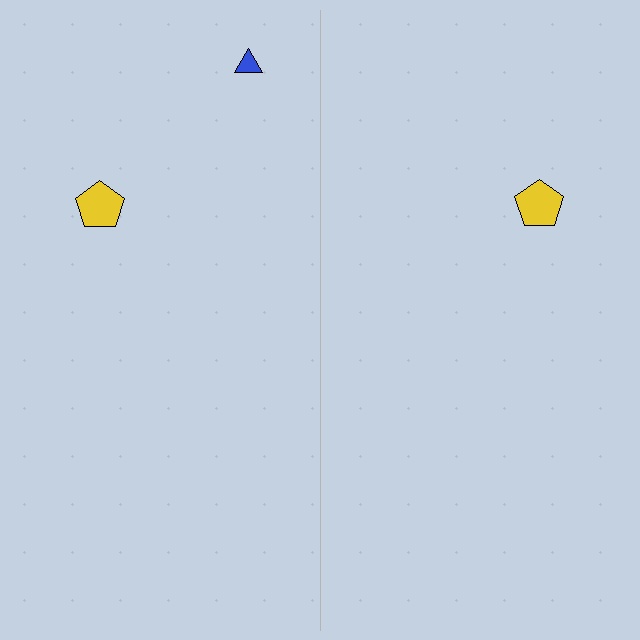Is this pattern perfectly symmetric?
No, the pattern is not perfectly symmetric. A blue triangle is missing from the right side.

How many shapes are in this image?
There are 3 shapes in this image.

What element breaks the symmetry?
A blue triangle is missing from the right side.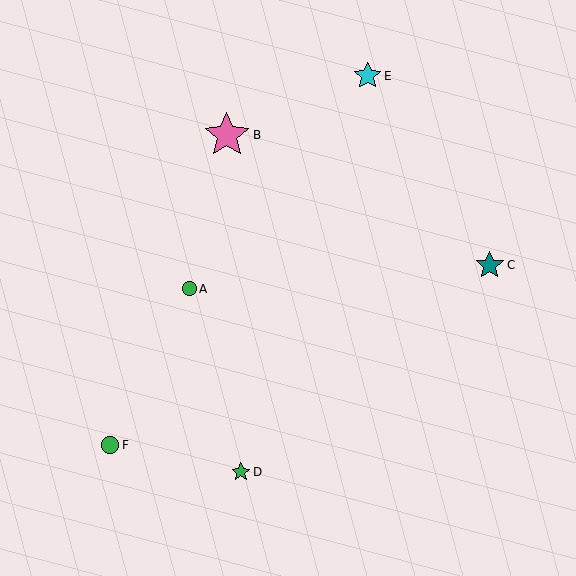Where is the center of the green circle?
The center of the green circle is at (110, 445).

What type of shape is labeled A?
Shape A is a green circle.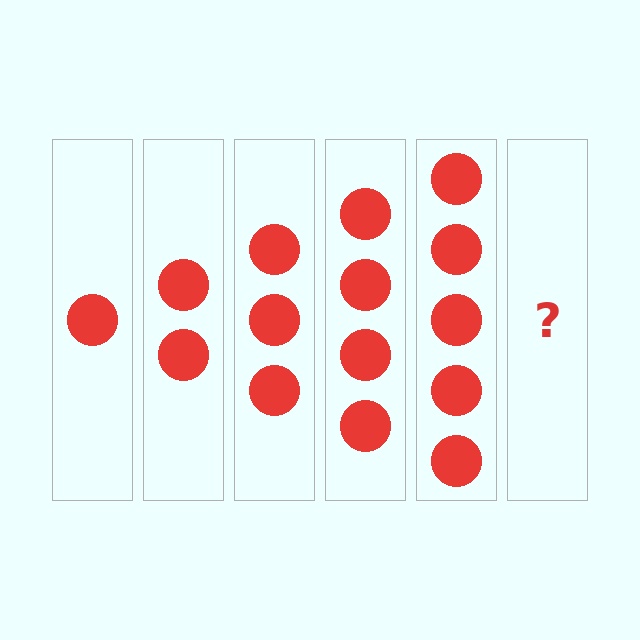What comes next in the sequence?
The next element should be 6 circles.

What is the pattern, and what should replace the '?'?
The pattern is that each step adds one more circle. The '?' should be 6 circles.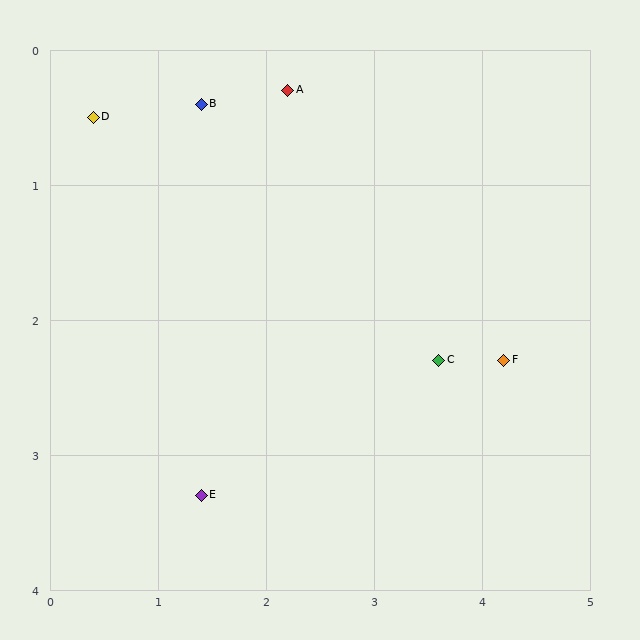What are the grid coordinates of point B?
Point B is at approximately (1.4, 0.4).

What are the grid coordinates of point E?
Point E is at approximately (1.4, 3.3).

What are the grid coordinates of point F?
Point F is at approximately (4.2, 2.3).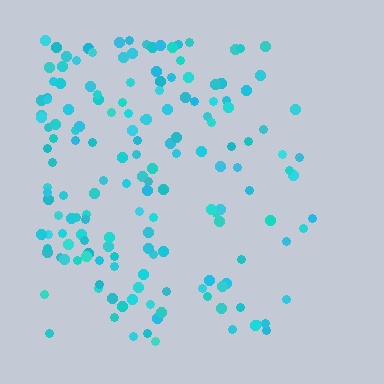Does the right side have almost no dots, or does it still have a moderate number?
Still a moderate number, just noticeably fewer than the left.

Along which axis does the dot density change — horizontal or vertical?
Horizontal.